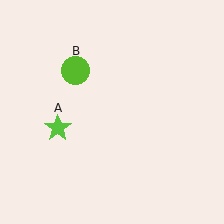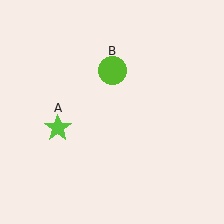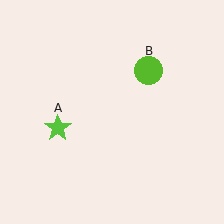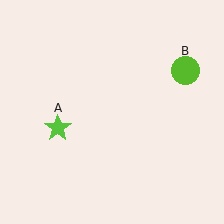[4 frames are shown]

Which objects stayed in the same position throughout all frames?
Lime star (object A) remained stationary.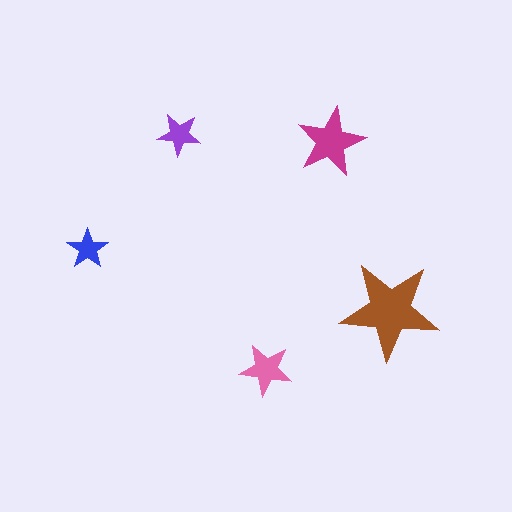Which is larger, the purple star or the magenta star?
The magenta one.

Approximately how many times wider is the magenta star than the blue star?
About 1.5 times wider.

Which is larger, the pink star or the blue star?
The pink one.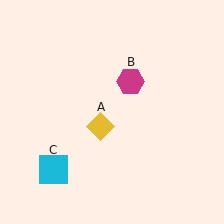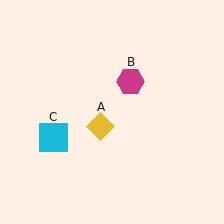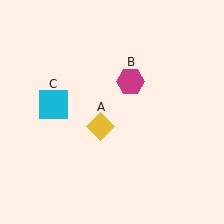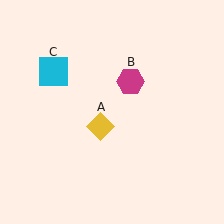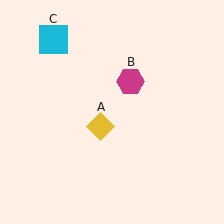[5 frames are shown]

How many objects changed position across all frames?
1 object changed position: cyan square (object C).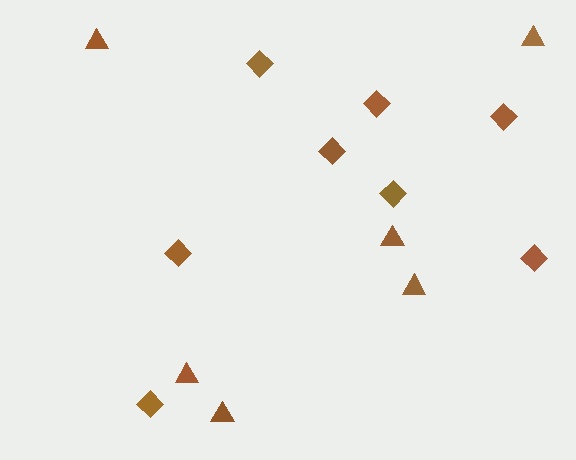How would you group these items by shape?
There are 2 groups: one group of diamonds (8) and one group of triangles (6).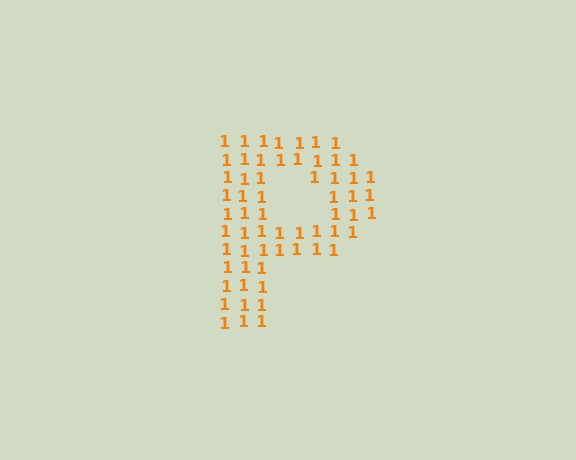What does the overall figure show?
The overall figure shows the letter P.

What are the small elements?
The small elements are digit 1's.